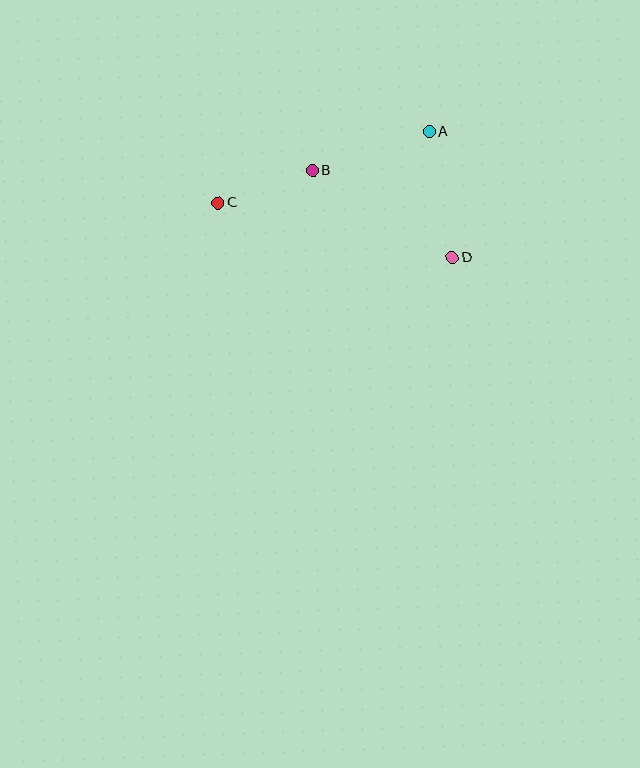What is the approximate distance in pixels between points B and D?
The distance between B and D is approximately 164 pixels.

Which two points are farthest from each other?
Points C and D are farthest from each other.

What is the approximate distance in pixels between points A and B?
The distance between A and B is approximately 123 pixels.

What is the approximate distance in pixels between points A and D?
The distance between A and D is approximately 127 pixels.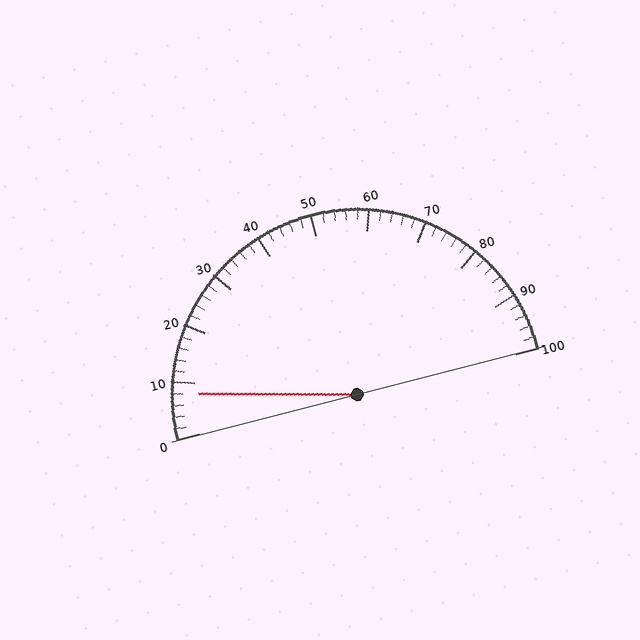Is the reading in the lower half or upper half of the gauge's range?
The reading is in the lower half of the range (0 to 100).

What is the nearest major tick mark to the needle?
The nearest major tick mark is 10.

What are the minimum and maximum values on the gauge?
The gauge ranges from 0 to 100.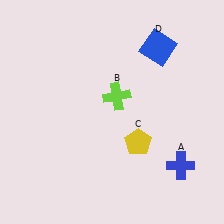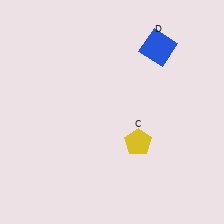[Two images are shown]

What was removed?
The lime cross (B), the blue cross (A) were removed in Image 2.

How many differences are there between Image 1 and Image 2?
There are 2 differences between the two images.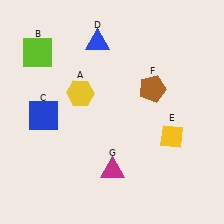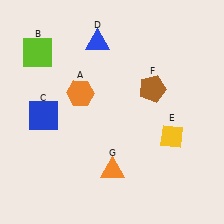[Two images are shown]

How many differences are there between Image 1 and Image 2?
There are 2 differences between the two images.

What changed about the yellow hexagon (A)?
In Image 1, A is yellow. In Image 2, it changed to orange.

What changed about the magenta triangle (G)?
In Image 1, G is magenta. In Image 2, it changed to orange.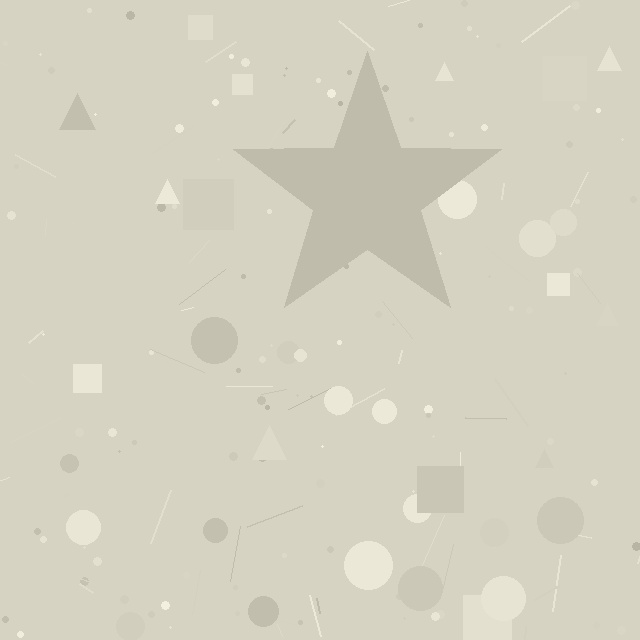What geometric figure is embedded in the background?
A star is embedded in the background.